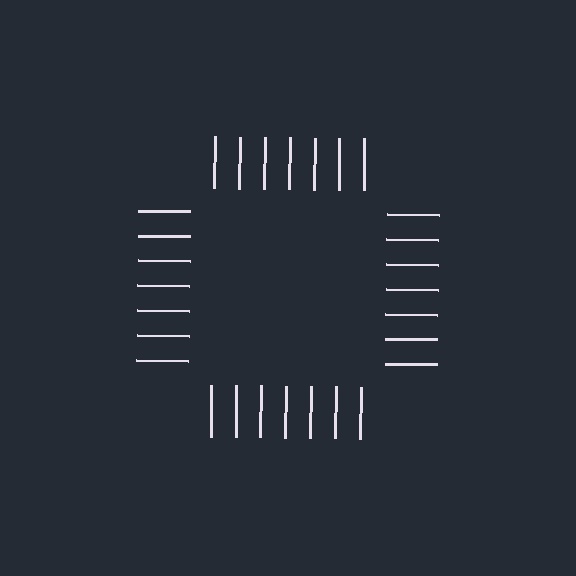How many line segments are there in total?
28 — 7 along each of the 4 edges.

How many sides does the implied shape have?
4 sides — the line-ends trace a square.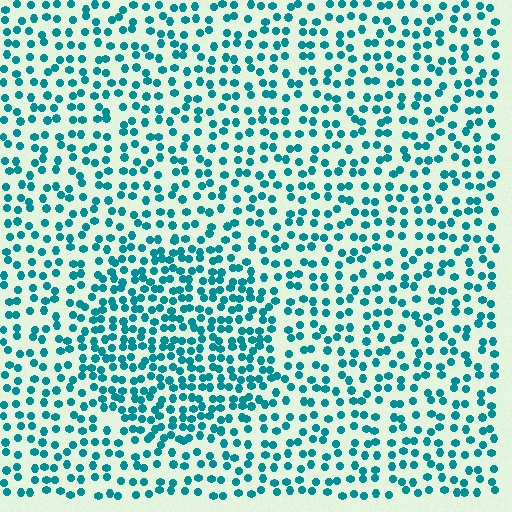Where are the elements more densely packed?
The elements are more densely packed inside the circle boundary.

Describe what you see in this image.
The image contains small teal elements arranged at two different densities. A circle-shaped region is visible where the elements are more densely packed than the surrounding area.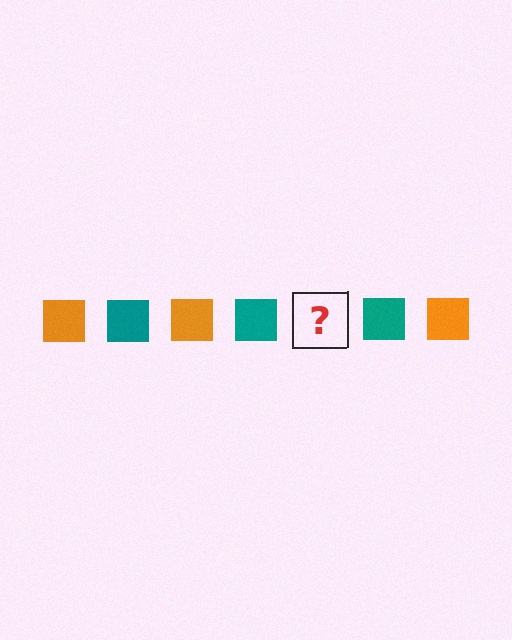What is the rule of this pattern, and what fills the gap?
The rule is that the pattern cycles through orange, teal squares. The gap should be filled with an orange square.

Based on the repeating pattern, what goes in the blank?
The blank should be an orange square.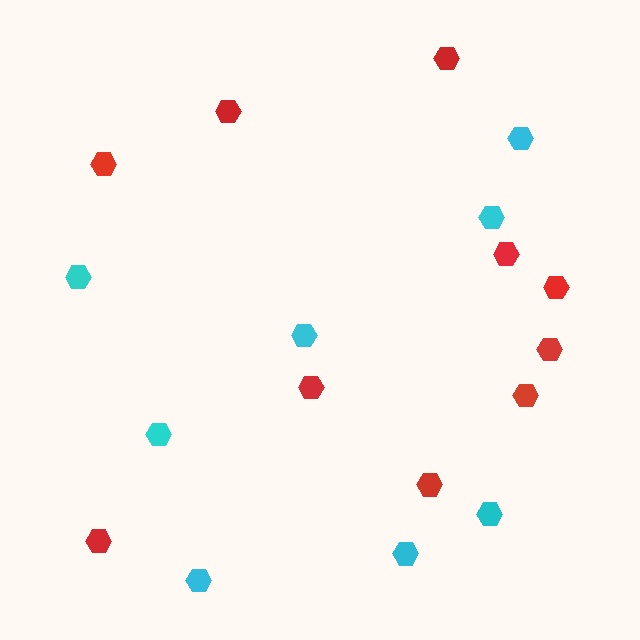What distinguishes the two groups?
There are 2 groups: one group of red hexagons (10) and one group of cyan hexagons (8).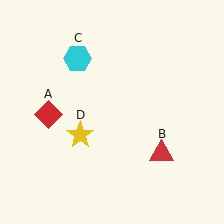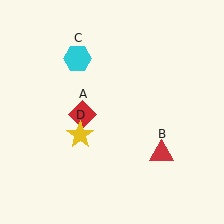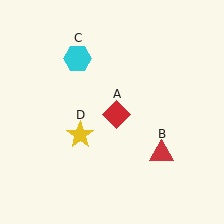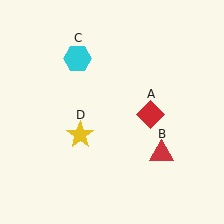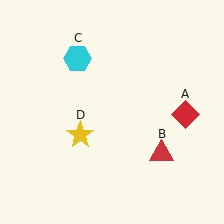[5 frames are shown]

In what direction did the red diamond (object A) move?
The red diamond (object A) moved right.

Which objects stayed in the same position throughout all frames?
Red triangle (object B) and cyan hexagon (object C) and yellow star (object D) remained stationary.